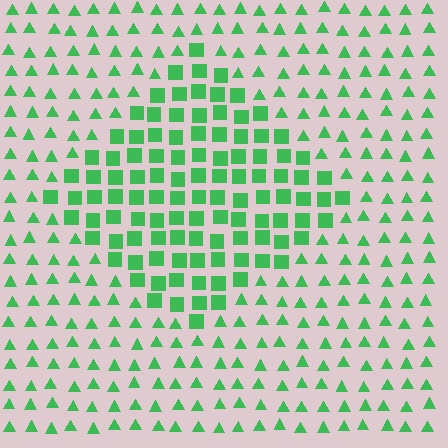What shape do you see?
I see a diamond.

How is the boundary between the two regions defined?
The boundary is defined by a change in element shape: squares inside vs. triangles outside. All elements share the same color and spacing.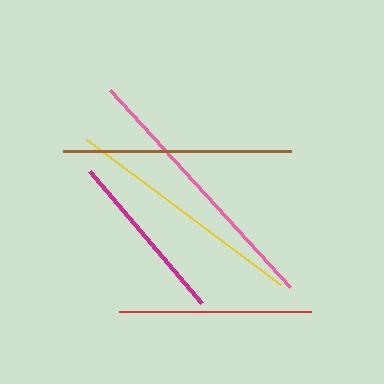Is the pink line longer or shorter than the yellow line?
The pink line is longer than the yellow line.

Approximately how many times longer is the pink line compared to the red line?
The pink line is approximately 1.4 times the length of the red line.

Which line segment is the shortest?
The magenta line is the shortest at approximately 173 pixels.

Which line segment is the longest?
The pink line is the longest at approximately 266 pixels.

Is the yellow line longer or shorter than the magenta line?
The yellow line is longer than the magenta line.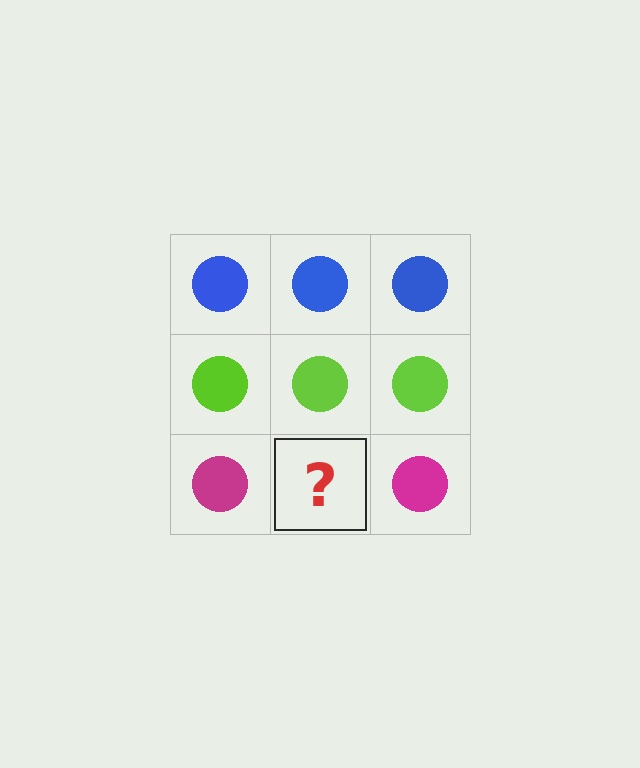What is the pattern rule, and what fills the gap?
The rule is that each row has a consistent color. The gap should be filled with a magenta circle.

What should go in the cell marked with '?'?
The missing cell should contain a magenta circle.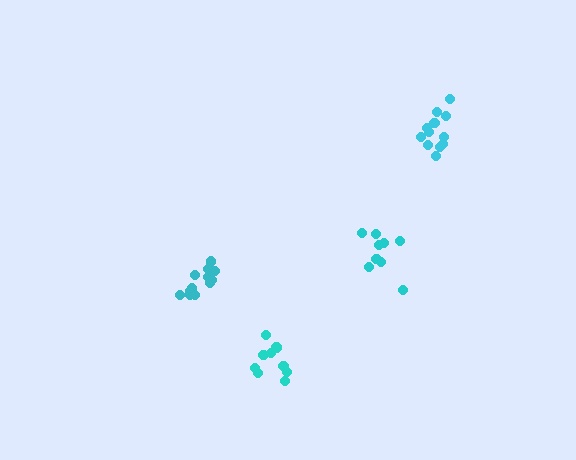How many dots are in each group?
Group 1: 12 dots, Group 2: 9 dots, Group 3: 9 dots, Group 4: 13 dots (43 total).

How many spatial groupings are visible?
There are 4 spatial groupings.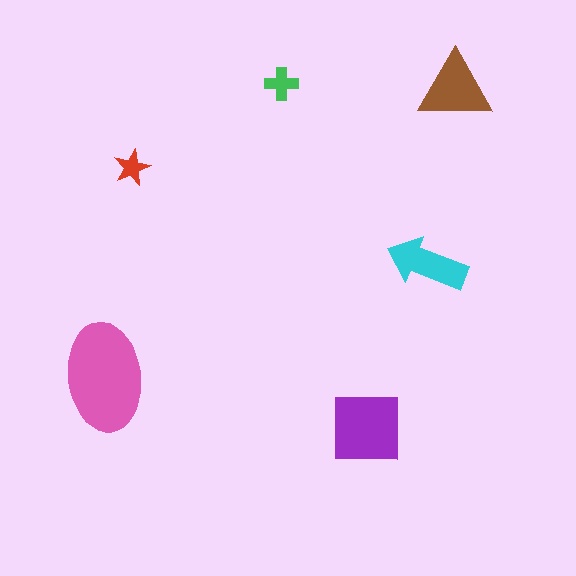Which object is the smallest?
The red star.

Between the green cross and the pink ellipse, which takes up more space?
The pink ellipse.